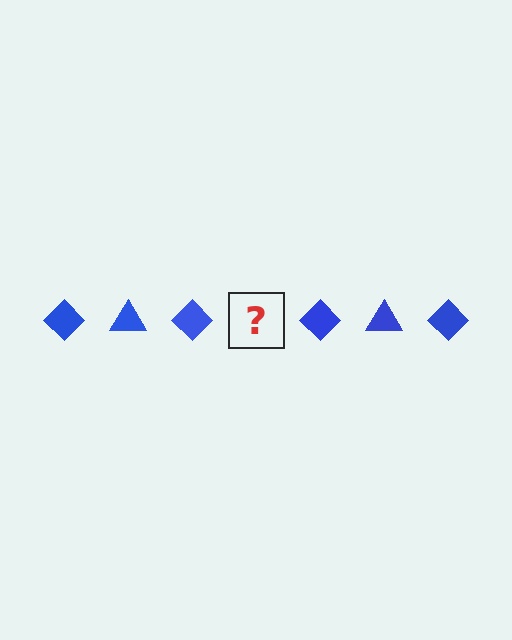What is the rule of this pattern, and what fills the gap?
The rule is that the pattern cycles through diamond, triangle shapes in blue. The gap should be filled with a blue triangle.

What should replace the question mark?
The question mark should be replaced with a blue triangle.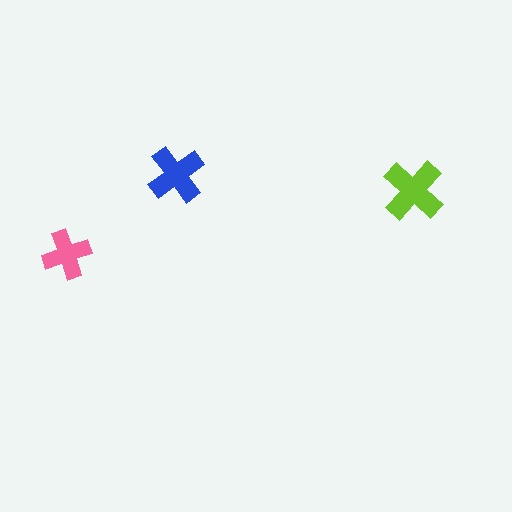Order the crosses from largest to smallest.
the lime one, the blue one, the pink one.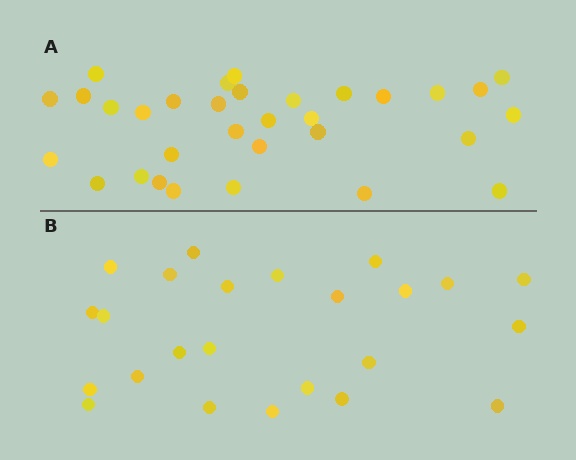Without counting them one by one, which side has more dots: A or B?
Region A (the top region) has more dots.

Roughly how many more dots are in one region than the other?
Region A has roughly 8 or so more dots than region B.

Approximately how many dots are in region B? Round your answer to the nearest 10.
About 20 dots. (The exact count is 24, which rounds to 20.)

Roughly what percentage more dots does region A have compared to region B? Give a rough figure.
About 35% more.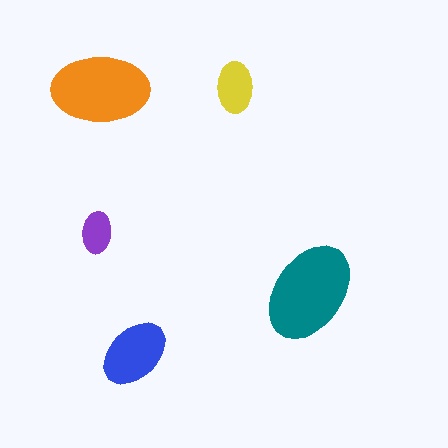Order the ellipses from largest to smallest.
the teal one, the orange one, the blue one, the yellow one, the purple one.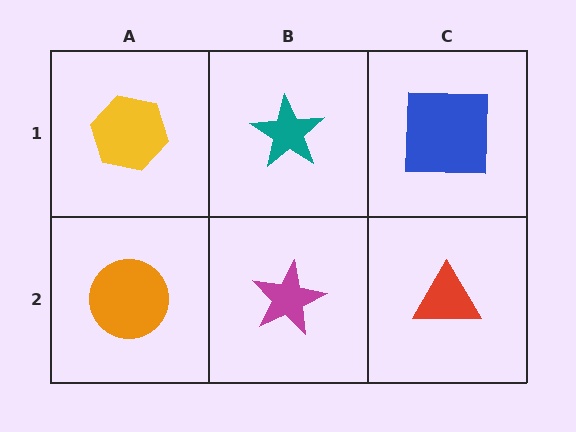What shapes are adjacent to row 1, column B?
A magenta star (row 2, column B), a yellow hexagon (row 1, column A), a blue square (row 1, column C).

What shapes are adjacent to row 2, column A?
A yellow hexagon (row 1, column A), a magenta star (row 2, column B).